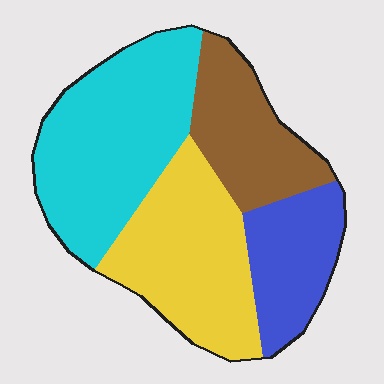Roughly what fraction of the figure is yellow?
Yellow covers 29% of the figure.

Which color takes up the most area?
Cyan, at roughly 35%.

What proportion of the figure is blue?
Blue takes up about one sixth (1/6) of the figure.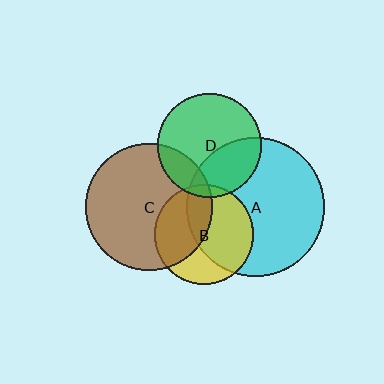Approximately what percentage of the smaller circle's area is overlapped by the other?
Approximately 35%.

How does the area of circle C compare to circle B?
Approximately 1.6 times.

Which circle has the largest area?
Circle A (cyan).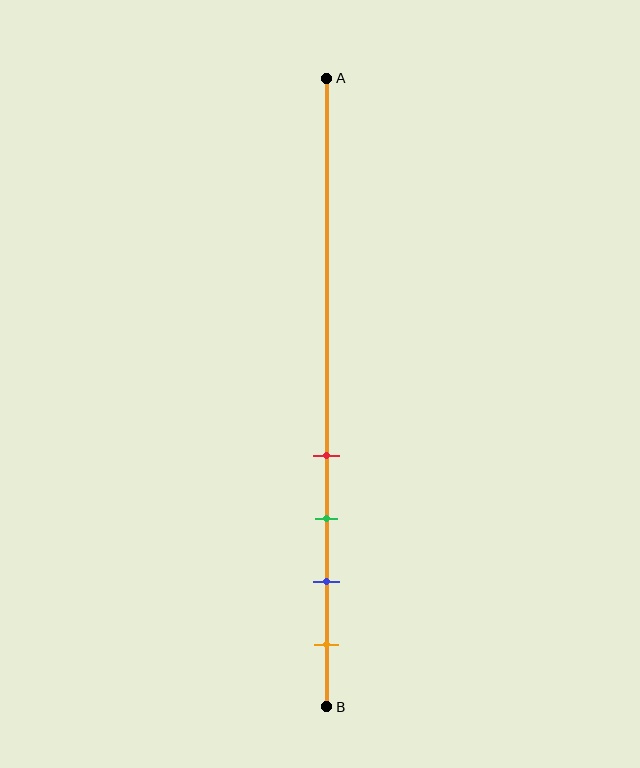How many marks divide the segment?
There are 4 marks dividing the segment.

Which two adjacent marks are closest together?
The red and green marks are the closest adjacent pair.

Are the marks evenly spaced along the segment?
Yes, the marks are approximately evenly spaced.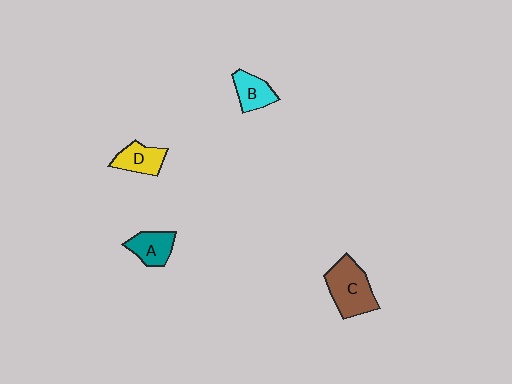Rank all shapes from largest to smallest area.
From largest to smallest: C (brown), A (teal), D (yellow), B (cyan).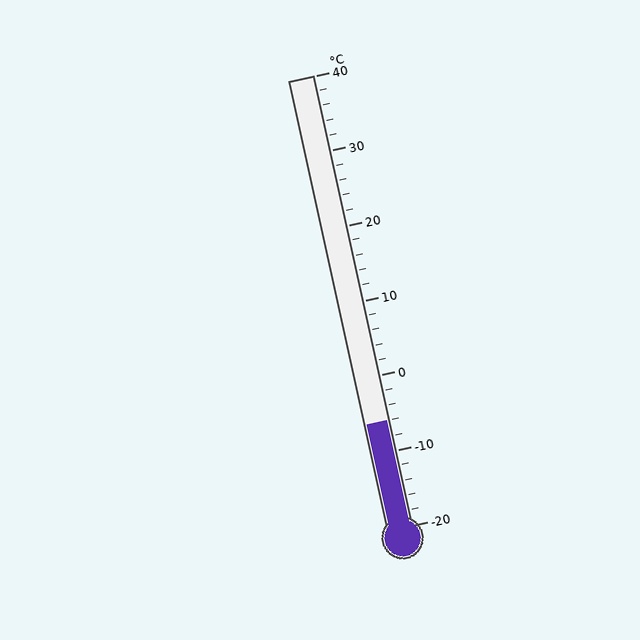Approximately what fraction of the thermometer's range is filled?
The thermometer is filled to approximately 25% of its range.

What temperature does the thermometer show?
The thermometer shows approximately -6°C.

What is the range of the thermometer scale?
The thermometer scale ranges from -20°C to 40°C.